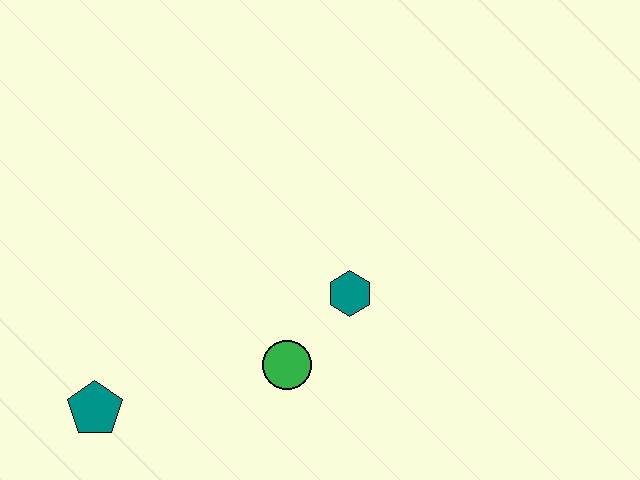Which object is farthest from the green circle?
The teal pentagon is farthest from the green circle.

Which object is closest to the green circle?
The teal hexagon is closest to the green circle.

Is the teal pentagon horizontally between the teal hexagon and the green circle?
No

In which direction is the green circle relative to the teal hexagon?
The green circle is below the teal hexagon.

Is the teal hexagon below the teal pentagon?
No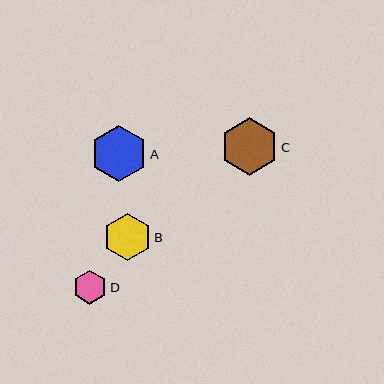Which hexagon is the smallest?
Hexagon D is the smallest with a size of approximately 34 pixels.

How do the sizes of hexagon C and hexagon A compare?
Hexagon C and hexagon A are approximately the same size.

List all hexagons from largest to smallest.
From largest to smallest: C, A, B, D.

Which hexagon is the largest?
Hexagon C is the largest with a size of approximately 57 pixels.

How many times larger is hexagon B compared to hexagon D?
Hexagon B is approximately 1.4 times the size of hexagon D.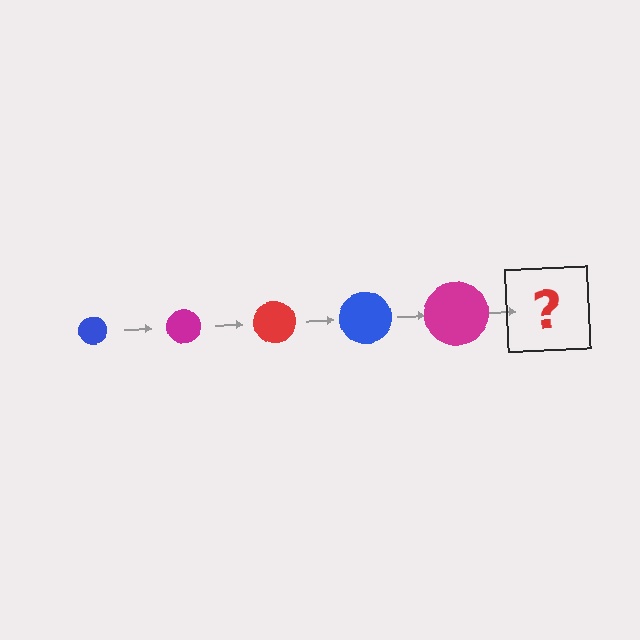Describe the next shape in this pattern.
It should be a red circle, larger than the previous one.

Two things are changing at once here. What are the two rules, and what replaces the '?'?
The two rules are that the circle grows larger each step and the color cycles through blue, magenta, and red. The '?' should be a red circle, larger than the previous one.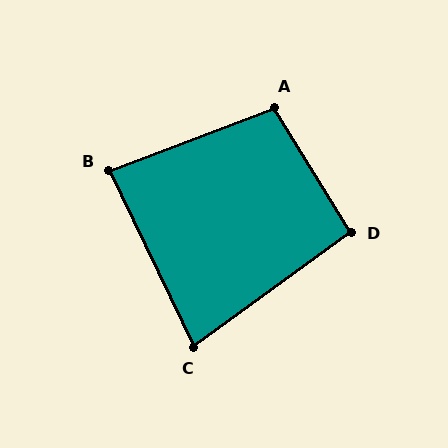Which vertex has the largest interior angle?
A, at approximately 100 degrees.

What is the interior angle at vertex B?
Approximately 85 degrees (approximately right).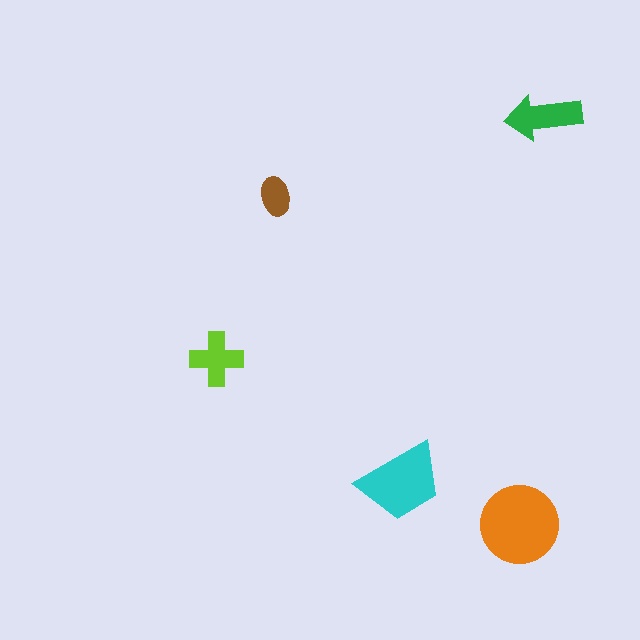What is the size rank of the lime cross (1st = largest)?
4th.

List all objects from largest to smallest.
The orange circle, the cyan trapezoid, the green arrow, the lime cross, the brown ellipse.